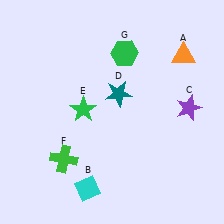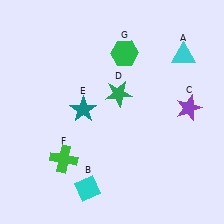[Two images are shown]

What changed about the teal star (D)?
In Image 1, D is teal. In Image 2, it changed to green.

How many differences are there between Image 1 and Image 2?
There are 3 differences between the two images.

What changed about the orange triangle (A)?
In Image 1, A is orange. In Image 2, it changed to cyan.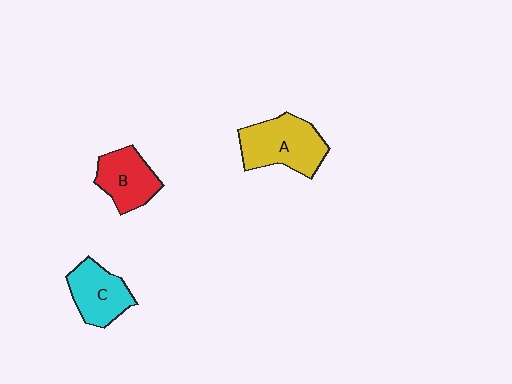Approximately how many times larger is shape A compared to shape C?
Approximately 1.3 times.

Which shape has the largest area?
Shape A (yellow).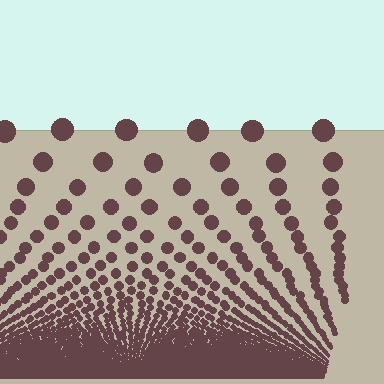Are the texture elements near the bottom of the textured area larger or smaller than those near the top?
Smaller. The gradient is inverted — elements near the bottom are smaller and denser.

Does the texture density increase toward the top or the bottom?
Density increases toward the bottom.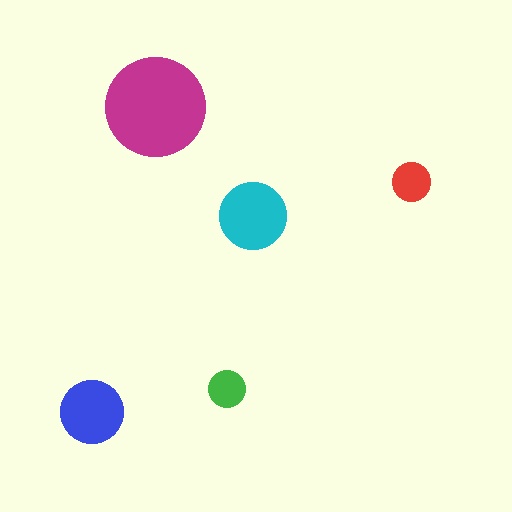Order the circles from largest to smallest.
the magenta one, the cyan one, the blue one, the red one, the green one.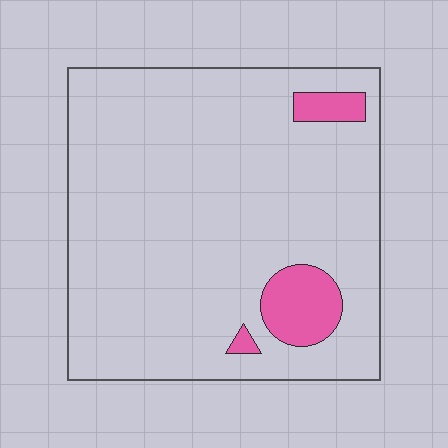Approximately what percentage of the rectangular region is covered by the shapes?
Approximately 10%.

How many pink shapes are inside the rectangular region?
3.